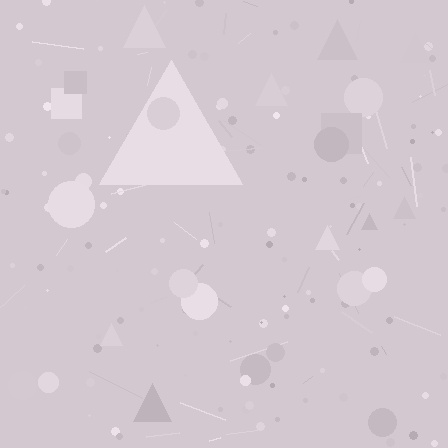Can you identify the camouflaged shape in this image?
The camouflaged shape is a triangle.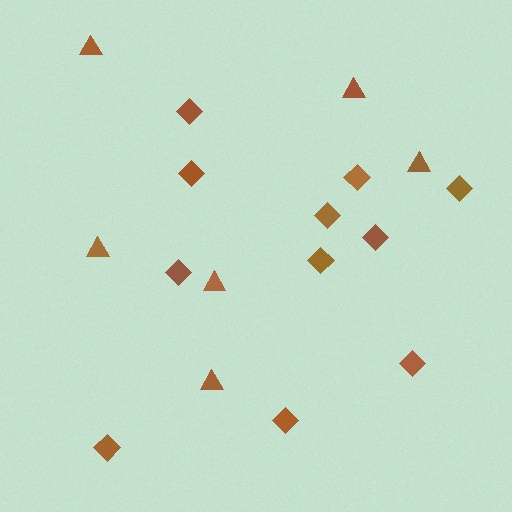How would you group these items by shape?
There are 2 groups: one group of diamonds (11) and one group of triangles (6).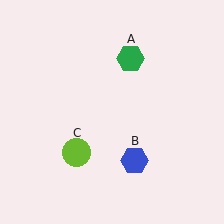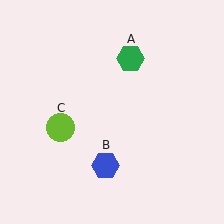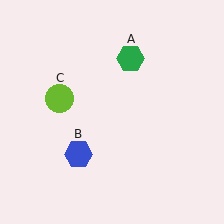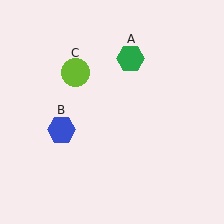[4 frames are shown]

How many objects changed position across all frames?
2 objects changed position: blue hexagon (object B), lime circle (object C).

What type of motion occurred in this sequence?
The blue hexagon (object B), lime circle (object C) rotated clockwise around the center of the scene.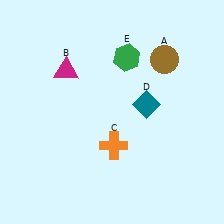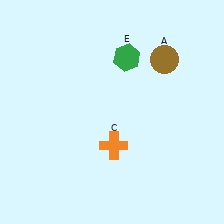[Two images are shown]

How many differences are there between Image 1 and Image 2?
There are 2 differences between the two images.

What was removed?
The magenta triangle (B), the teal diamond (D) were removed in Image 2.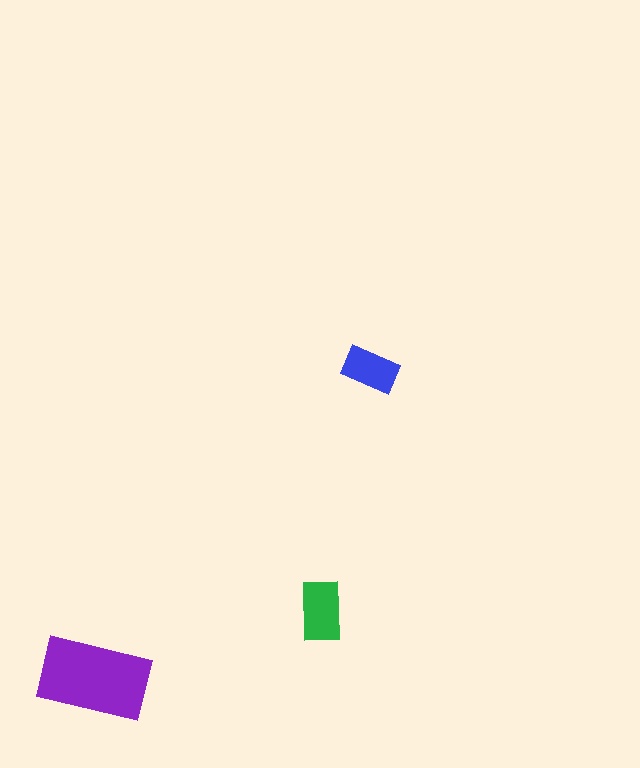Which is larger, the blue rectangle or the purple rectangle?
The purple one.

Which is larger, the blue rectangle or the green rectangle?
The green one.